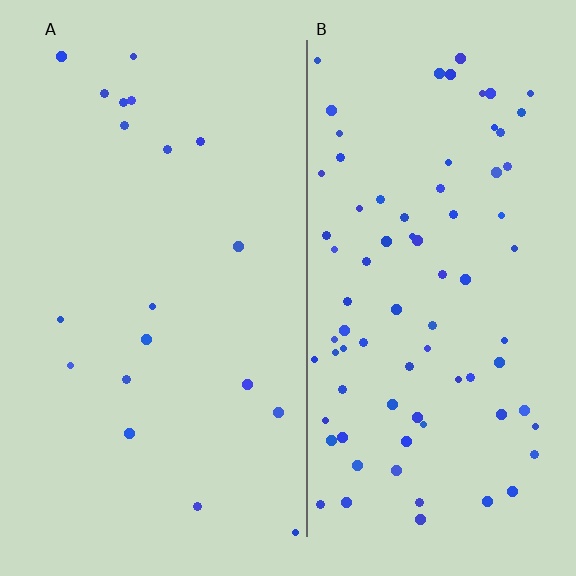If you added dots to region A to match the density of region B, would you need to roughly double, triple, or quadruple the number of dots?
Approximately quadruple.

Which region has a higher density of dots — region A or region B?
B (the right).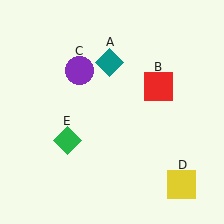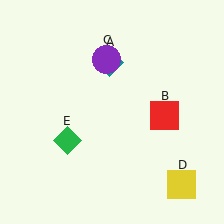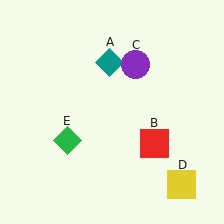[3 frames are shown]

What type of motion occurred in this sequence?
The red square (object B), purple circle (object C) rotated clockwise around the center of the scene.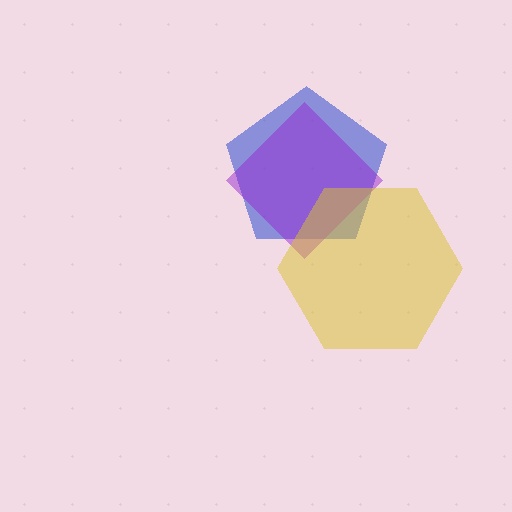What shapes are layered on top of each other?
The layered shapes are: a blue pentagon, a purple diamond, a yellow hexagon.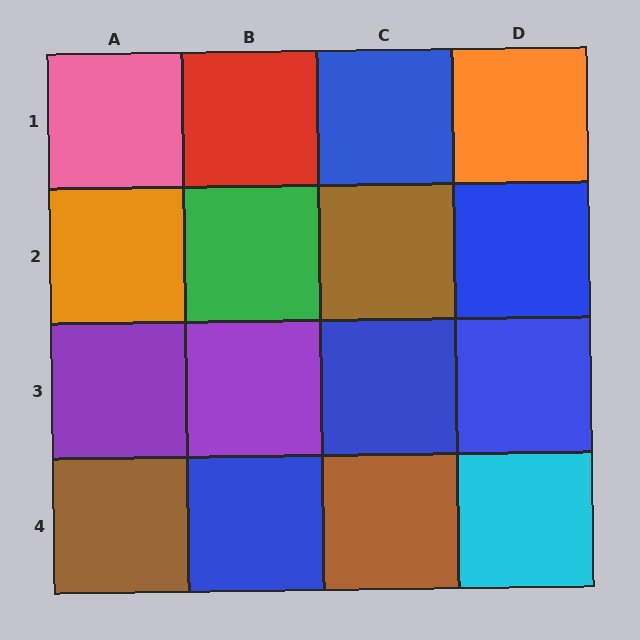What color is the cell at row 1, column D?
Orange.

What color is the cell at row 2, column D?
Blue.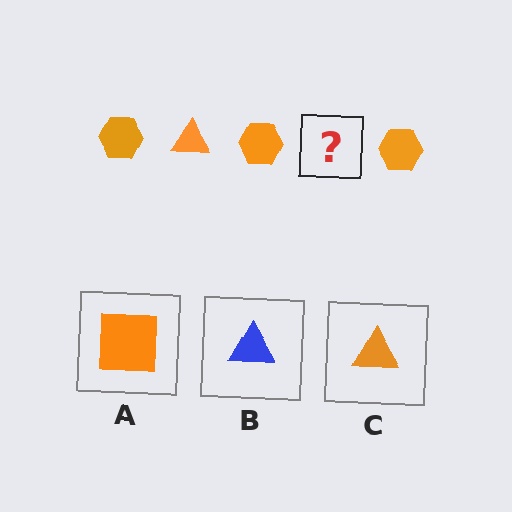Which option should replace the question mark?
Option C.